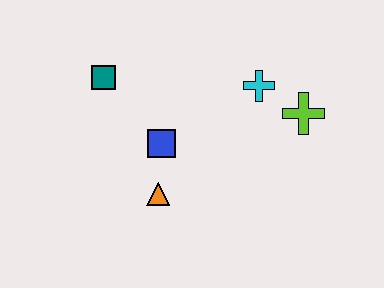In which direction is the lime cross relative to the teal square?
The lime cross is to the right of the teal square.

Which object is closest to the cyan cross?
The lime cross is closest to the cyan cross.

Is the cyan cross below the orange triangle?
No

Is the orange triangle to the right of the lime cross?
No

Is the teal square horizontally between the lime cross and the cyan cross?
No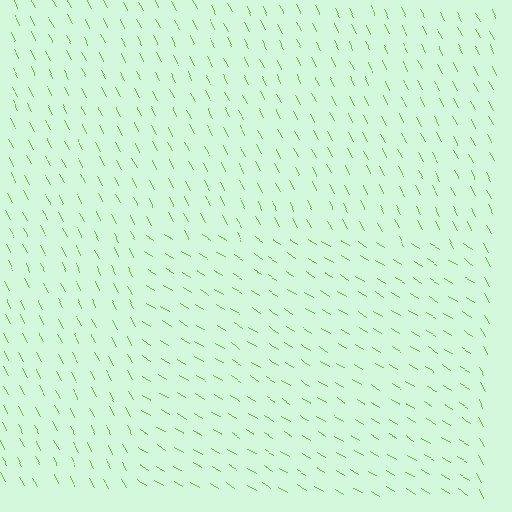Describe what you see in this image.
The image is filled with small lime line segments. A rectangle region in the image has lines oriented differently from the surrounding lines, creating a visible texture boundary.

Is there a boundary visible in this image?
Yes, there is a texture boundary formed by a change in line orientation.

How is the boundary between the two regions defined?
The boundary is defined purely by a change in line orientation (approximately 30 degrees difference). All lines are the same color and thickness.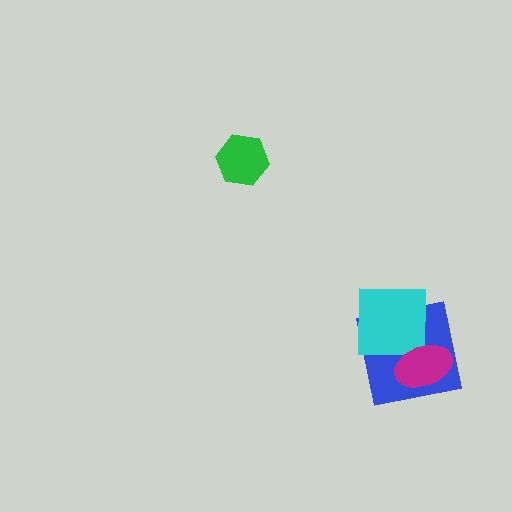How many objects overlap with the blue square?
2 objects overlap with the blue square.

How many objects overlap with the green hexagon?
0 objects overlap with the green hexagon.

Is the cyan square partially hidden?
Yes, it is partially covered by another shape.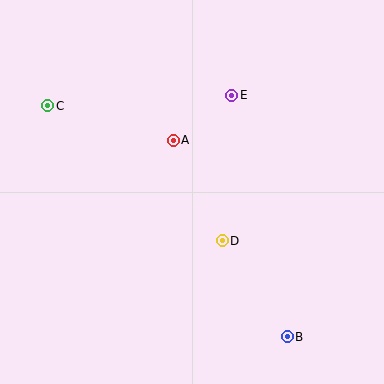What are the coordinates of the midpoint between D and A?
The midpoint between D and A is at (198, 190).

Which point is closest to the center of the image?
Point A at (173, 140) is closest to the center.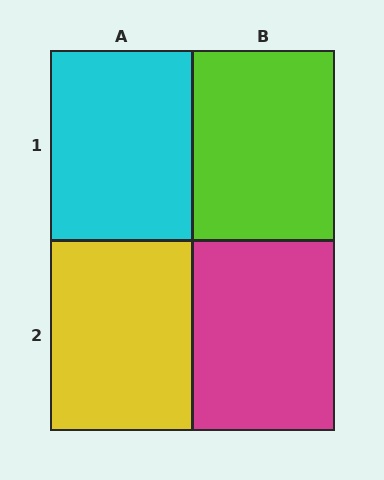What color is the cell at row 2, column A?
Yellow.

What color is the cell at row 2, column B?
Magenta.